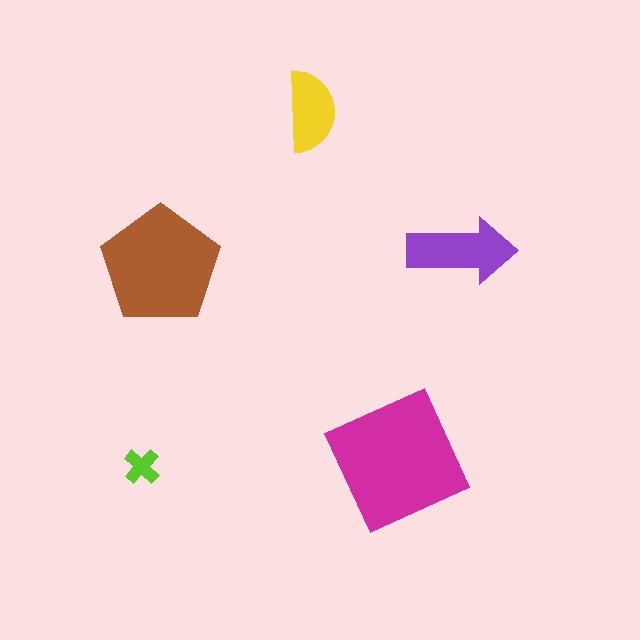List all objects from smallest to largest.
The lime cross, the yellow semicircle, the purple arrow, the brown pentagon, the magenta square.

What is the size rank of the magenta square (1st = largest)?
1st.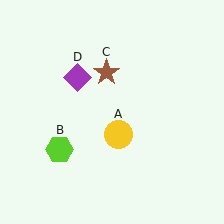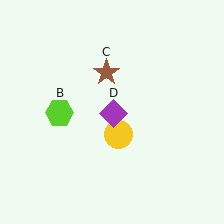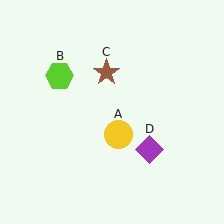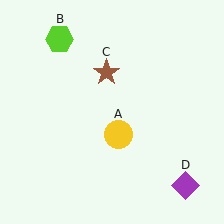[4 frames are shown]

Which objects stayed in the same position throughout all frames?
Yellow circle (object A) and brown star (object C) remained stationary.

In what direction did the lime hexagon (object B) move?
The lime hexagon (object B) moved up.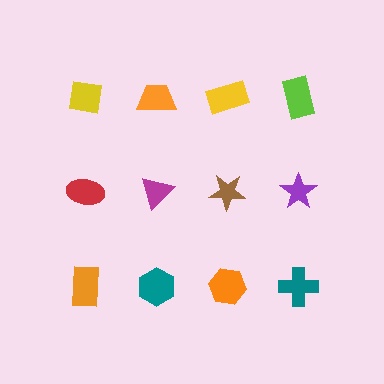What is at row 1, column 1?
A yellow square.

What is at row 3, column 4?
A teal cross.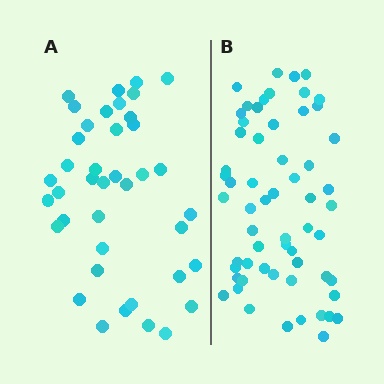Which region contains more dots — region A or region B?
Region B (the right region) has more dots.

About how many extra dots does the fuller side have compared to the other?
Region B has approximately 20 more dots than region A.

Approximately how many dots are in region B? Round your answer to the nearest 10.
About 60 dots.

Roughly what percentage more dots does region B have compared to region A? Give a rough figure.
About 50% more.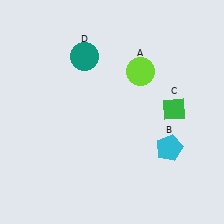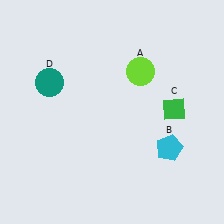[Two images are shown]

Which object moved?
The teal circle (D) moved left.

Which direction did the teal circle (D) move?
The teal circle (D) moved left.